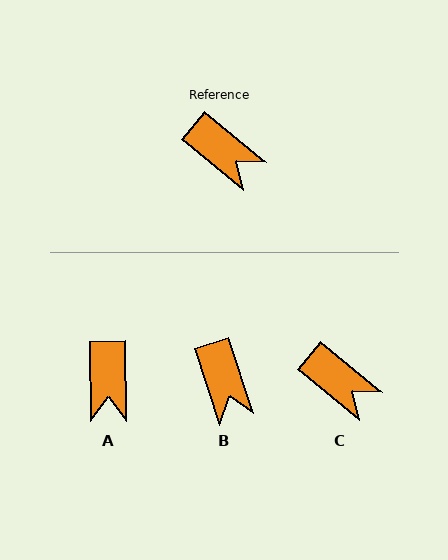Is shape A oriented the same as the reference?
No, it is off by about 50 degrees.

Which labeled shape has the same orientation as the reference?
C.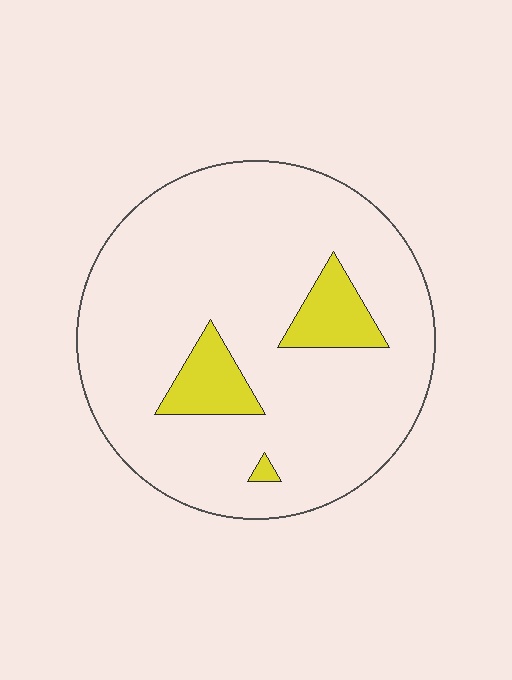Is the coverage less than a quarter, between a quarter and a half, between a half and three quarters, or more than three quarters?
Less than a quarter.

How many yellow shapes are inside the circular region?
3.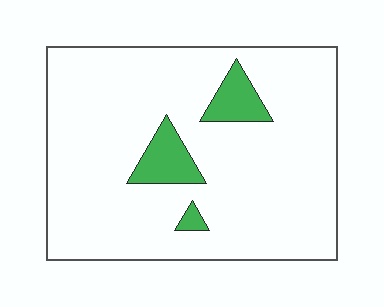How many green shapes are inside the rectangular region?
3.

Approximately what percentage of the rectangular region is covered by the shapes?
Approximately 10%.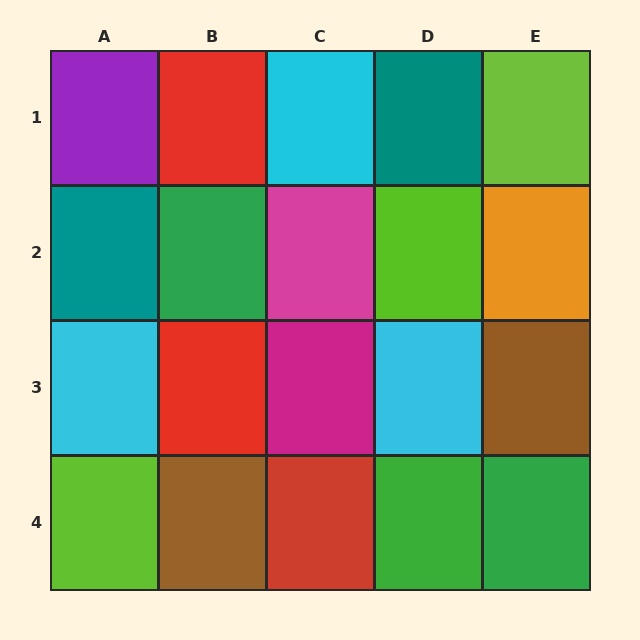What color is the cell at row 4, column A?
Lime.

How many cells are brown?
2 cells are brown.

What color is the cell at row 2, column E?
Orange.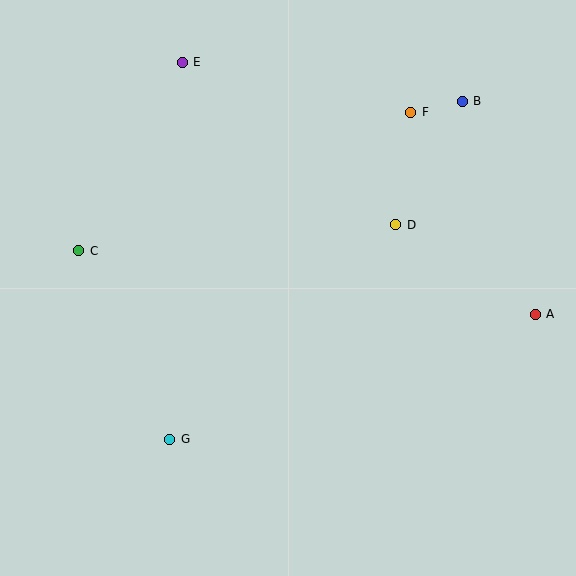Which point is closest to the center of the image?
Point D at (396, 225) is closest to the center.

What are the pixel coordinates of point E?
Point E is at (182, 62).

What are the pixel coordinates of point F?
Point F is at (411, 112).